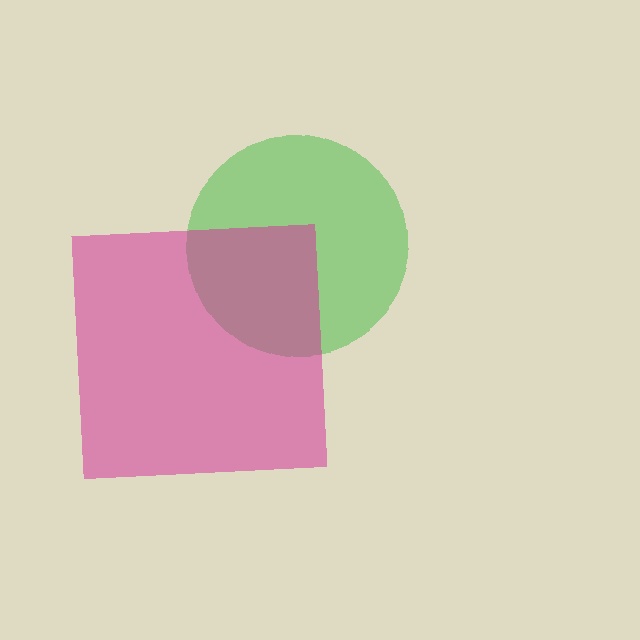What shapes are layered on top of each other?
The layered shapes are: a green circle, a magenta square.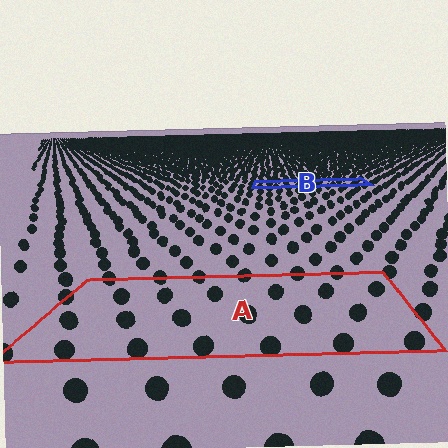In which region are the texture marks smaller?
The texture marks are smaller in region B, because it is farther away.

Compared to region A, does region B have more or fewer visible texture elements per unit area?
Region B has more texture elements per unit area — they are packed more densely because it is farther away.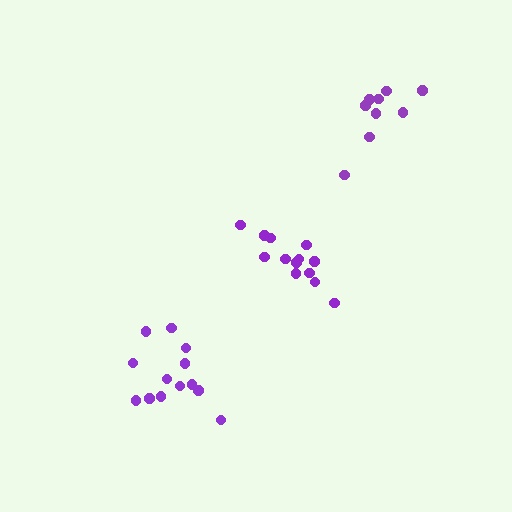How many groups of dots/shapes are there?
There are 3 groups.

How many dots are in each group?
Group 1: 13 dots, Group 2: 9 dots, Group 3: 13 dots (35 total).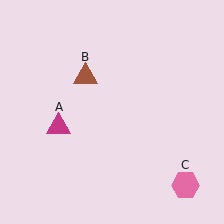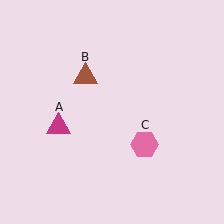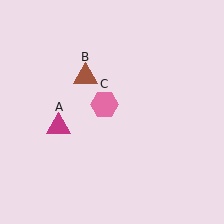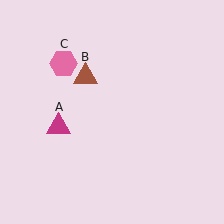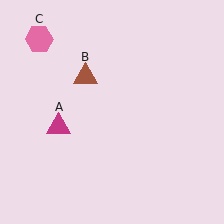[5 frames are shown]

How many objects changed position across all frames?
1 object changed position: pink hexagon (object C).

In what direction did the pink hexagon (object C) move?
The pink hexagon (object C) moved up and to the left.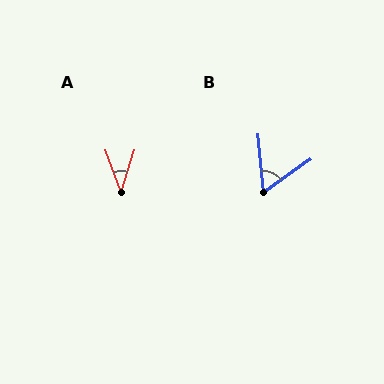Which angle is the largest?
B, at approximately 60 degrees.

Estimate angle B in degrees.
Approximately 60 degrees.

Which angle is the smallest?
A, at approximately 37 degrees.